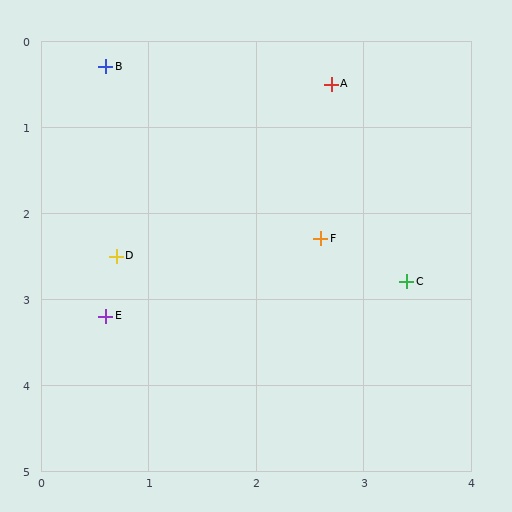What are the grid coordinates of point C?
Point C is at approximately (3.4, 2.8).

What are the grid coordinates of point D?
Point D is at approximately (0.7, 2.5).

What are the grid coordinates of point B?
Point B is at approximately (0.6, 0.3).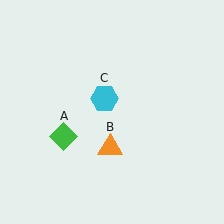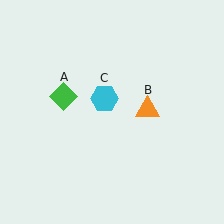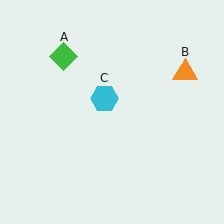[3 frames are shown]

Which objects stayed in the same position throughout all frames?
Cyan hexagon (object C) remained stationary.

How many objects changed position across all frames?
2 objects changed position: green diamond (object A), orange triangle (object B).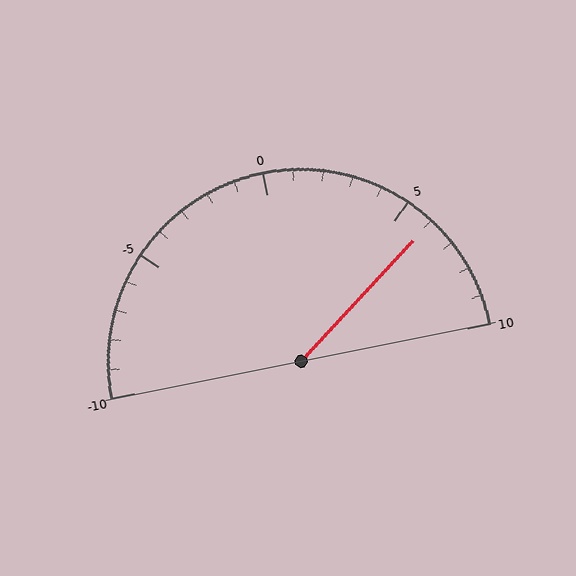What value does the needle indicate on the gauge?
The needle indicates approximately 6.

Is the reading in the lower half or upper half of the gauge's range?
The reading is in the upper half of the range (-10 to 10).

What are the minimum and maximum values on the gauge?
The gauge ranges from -10 to 10.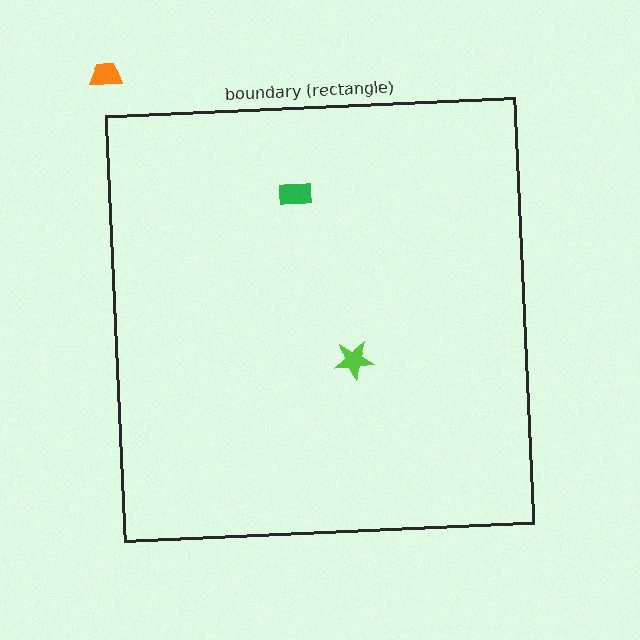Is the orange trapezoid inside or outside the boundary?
Outside.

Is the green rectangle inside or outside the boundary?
Inside.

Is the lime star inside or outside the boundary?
Inside.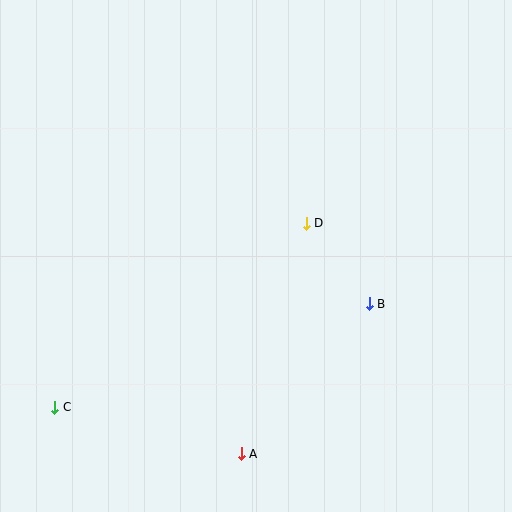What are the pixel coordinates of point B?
Point B is at (369, 304).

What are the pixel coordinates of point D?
Point D is at (306, 223).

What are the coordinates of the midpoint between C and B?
The midpoint between C and B is at (212, 355).